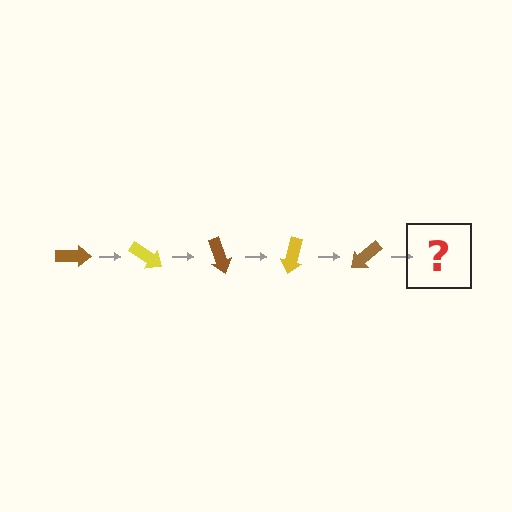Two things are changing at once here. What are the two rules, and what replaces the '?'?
The two rules are that it rotates 35 degrees each step and the color cycles through brown and yellow. The '?' should be a yellow arrow, rotated 175 degrees from the start.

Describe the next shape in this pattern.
It should be a yellow arrow, rotated 175 degrees from the start.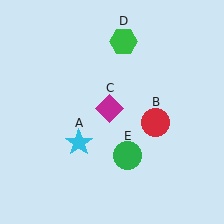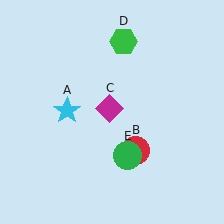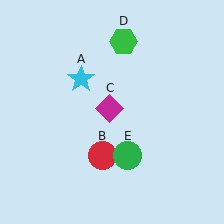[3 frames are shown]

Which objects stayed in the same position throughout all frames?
Magenta diamond (object C) and green hexagon (object D) and green circle (object E) remained stationary.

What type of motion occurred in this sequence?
The cyan star (object A), red circle (object B) rotated clockwise around the center of the scene.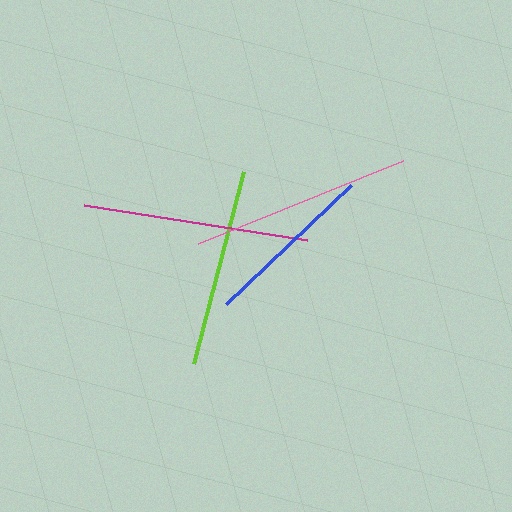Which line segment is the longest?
The magenta line is the longest at approximately 227 pixels.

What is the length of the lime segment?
The lime segment is approximately 198 pixels long.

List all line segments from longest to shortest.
From longest to shortest: magenta, pink, lime, blue.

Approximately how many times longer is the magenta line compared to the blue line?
The magenta line is approximately 1.3 times the length of the blue line.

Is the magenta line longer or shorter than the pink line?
The magenta line is longer than the pink line.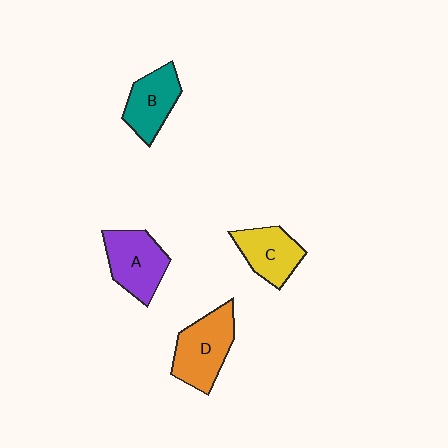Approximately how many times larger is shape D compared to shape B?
Approximately 1.3 times.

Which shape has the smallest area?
Shape C (yellow).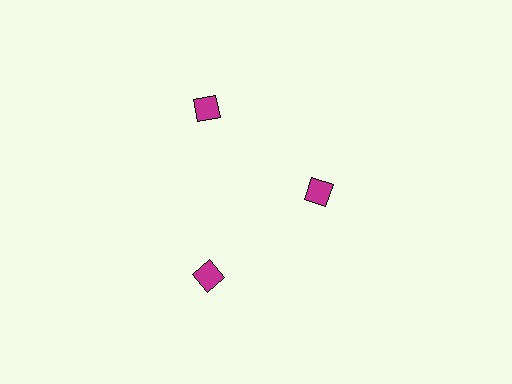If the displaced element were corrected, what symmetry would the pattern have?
It would have 3-fold rotational symmetry — the pattern would map onto itself every 120 degrees.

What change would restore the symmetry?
The symmetry would be restored by moving it outward, back onto the ring so that all 3 diamonds sit at equal angles and equal distance from the center.